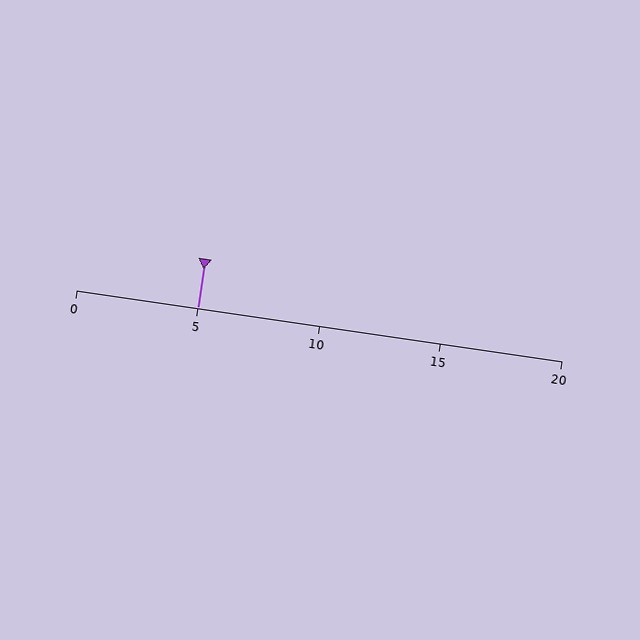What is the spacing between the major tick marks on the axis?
The major ticks are spaced 5 apart.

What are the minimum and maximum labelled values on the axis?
The axis runs from 0 to 20.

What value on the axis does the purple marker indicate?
The marker indicates approximately 5.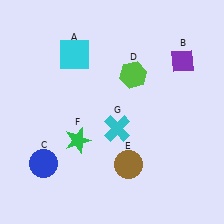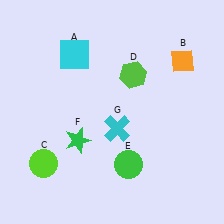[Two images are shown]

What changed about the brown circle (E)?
In Image 1, E is brown. In Image 2, it changed to green.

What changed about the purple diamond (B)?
In Image 1, B is purple. In Image 2, it changed to orange.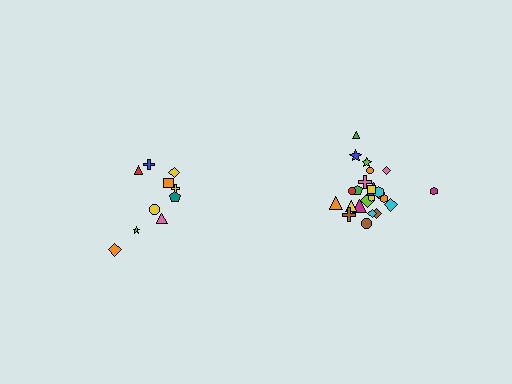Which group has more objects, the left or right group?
The right group.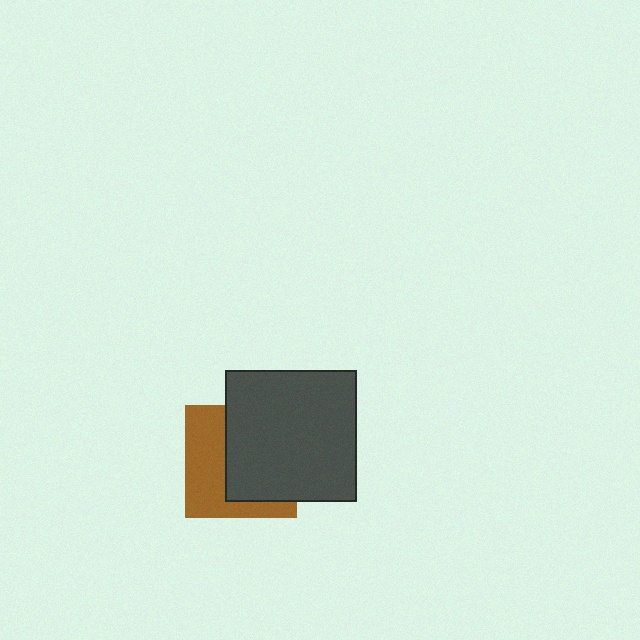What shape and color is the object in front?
The object in front is a dark gray square.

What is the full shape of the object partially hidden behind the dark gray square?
The partially hidden object is a brown square.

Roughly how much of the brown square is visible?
A small part of it is visible (roughly 45%).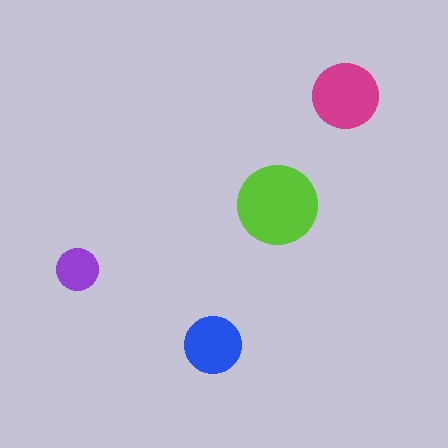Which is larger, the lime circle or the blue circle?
The lime one.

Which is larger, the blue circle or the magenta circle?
The magenta one.